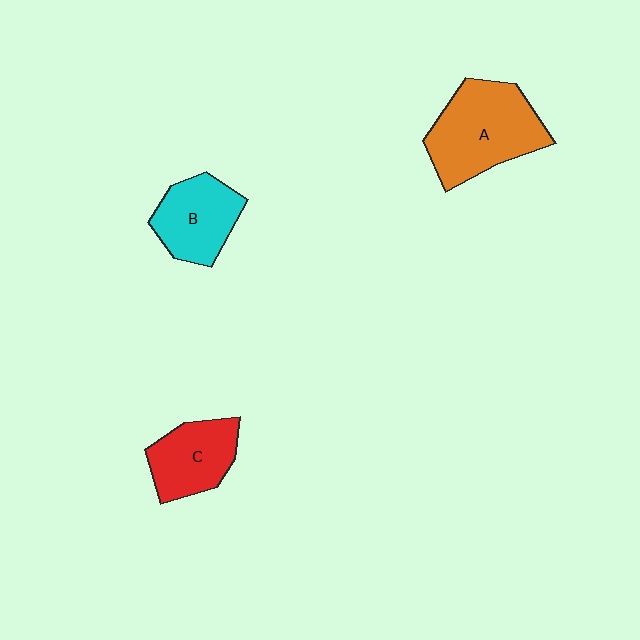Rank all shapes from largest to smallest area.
From largest to smallest: A (orange), B (cyan), C (red).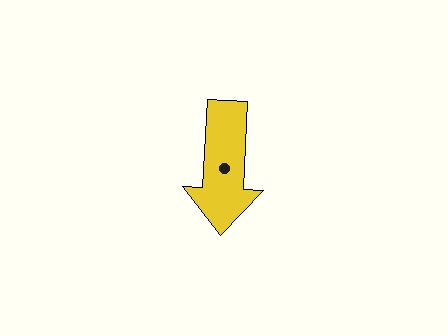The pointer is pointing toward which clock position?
Roughly 6 o'clock.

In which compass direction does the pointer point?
South.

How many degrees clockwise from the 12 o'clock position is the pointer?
Approximately 183 degrees.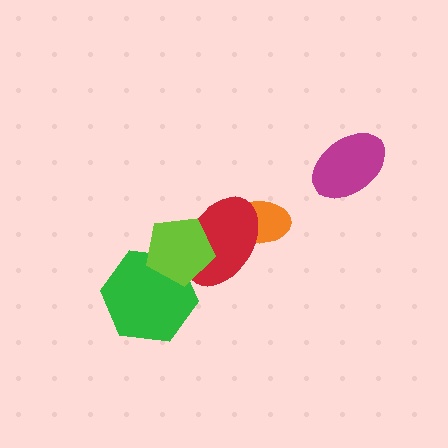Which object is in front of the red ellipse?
The lime pentagon is in front of the red ellipse.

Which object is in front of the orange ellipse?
The red ellipse is in front of the orange ellipse.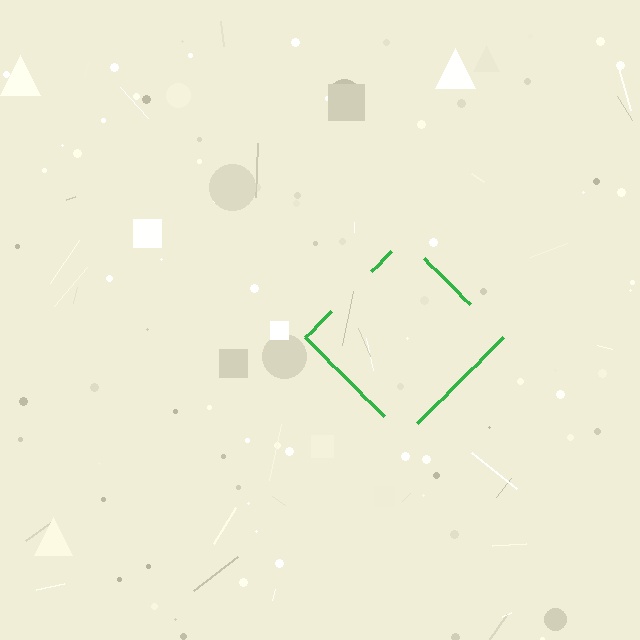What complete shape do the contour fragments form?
The contour fragments form a diamond.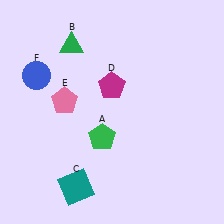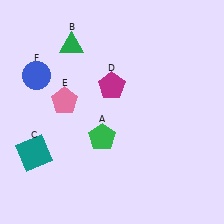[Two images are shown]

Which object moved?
The teal square (C) moved left.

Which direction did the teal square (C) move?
The teal square (C) moved left.